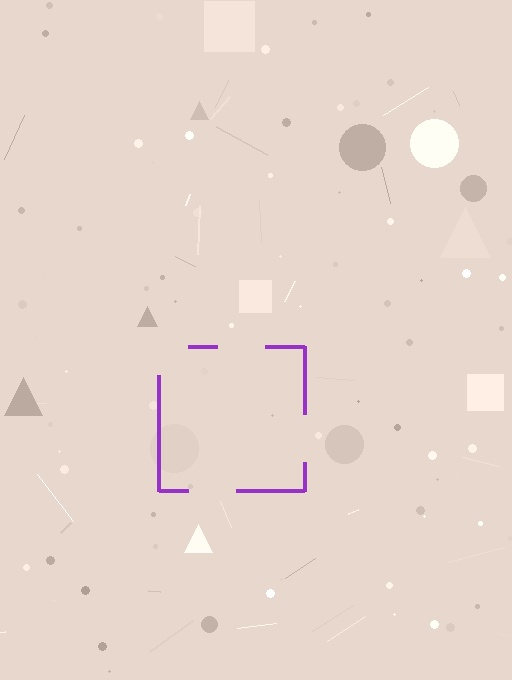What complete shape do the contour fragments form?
The contour fragments form a square.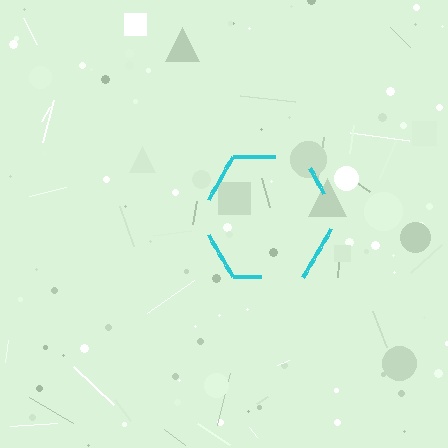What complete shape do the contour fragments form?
The contour fragments form a hexagon.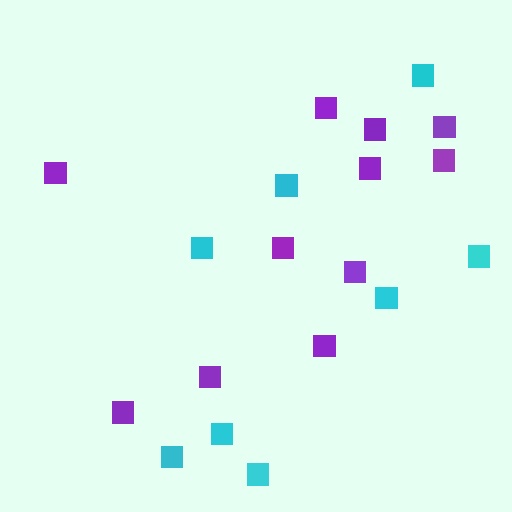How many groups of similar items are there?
There are 2 groups: one group of cyan squares (8) and one group of purple squares (11).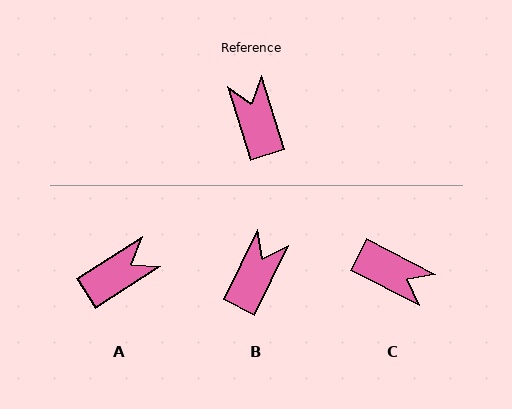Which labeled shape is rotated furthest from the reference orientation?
C, about 135 degrees away.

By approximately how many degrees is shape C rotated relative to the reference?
Approximately 135 degrees clockwise.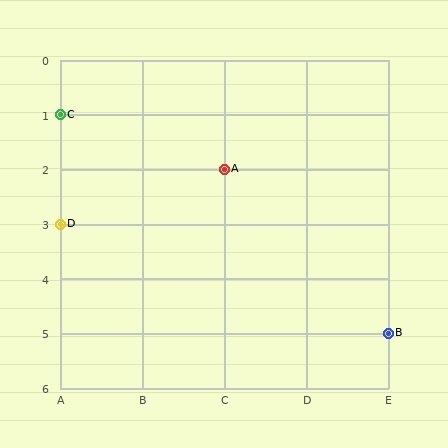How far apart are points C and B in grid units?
Points C and B are 4 columns and 4 rows apart (about 5.7 grid units diagonally).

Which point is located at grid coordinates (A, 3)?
Point D is at (A, 3).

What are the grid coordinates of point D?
Point D is at grid coordinates (A, 3).